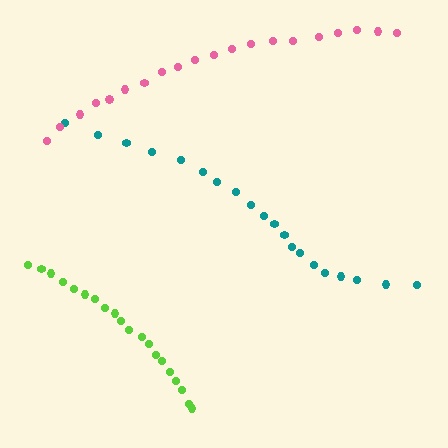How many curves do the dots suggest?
There are 3 distinct paths.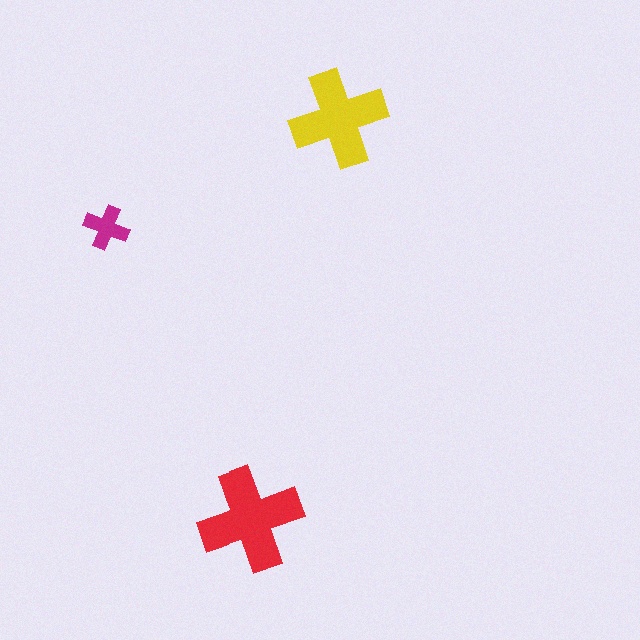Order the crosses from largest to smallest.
the red one, the yellow one, the magenta one.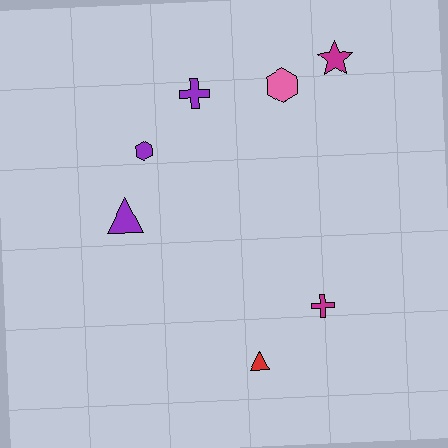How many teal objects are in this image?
There are no teal objects.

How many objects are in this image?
There are 7 objects.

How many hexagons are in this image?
There are 2 hexagons.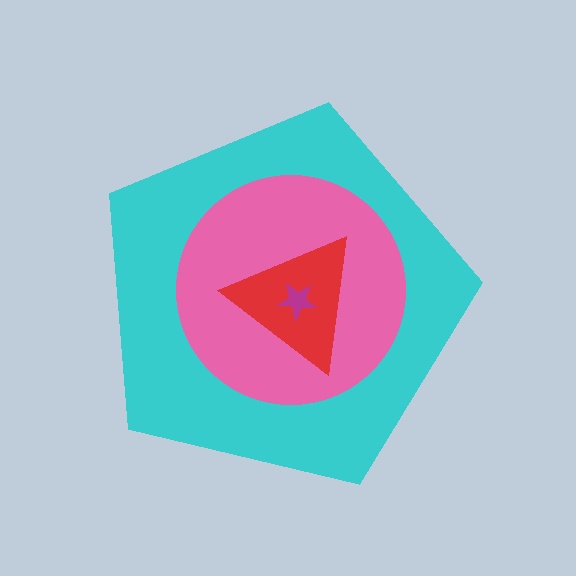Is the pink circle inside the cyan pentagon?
Yes.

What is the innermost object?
The magenta star.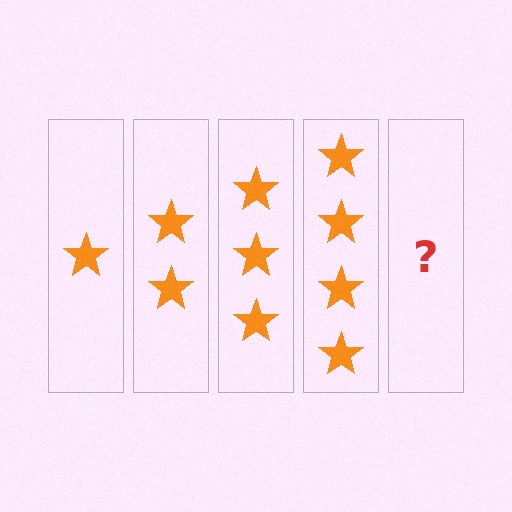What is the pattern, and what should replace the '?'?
The pattern is that each step adds one more star. The '?' should be 5 stars.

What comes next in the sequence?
The next element should be 5 stars.